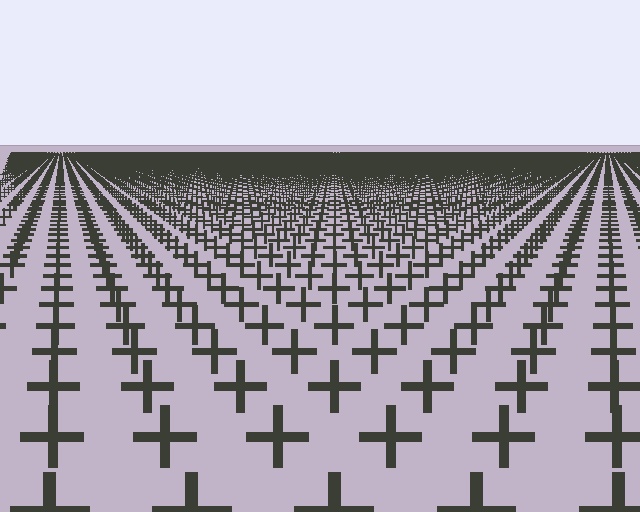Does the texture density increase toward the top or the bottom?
Density increases toward the top.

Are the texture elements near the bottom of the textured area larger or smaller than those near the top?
Larger. Near the bottom, elements are closer to the viewer and appear at a bigger on-screen size.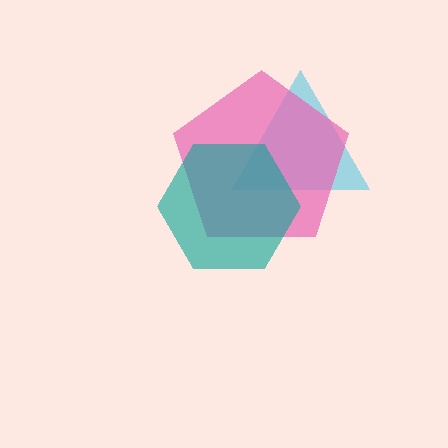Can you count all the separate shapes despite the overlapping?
Yes, there are 3 separate shapes.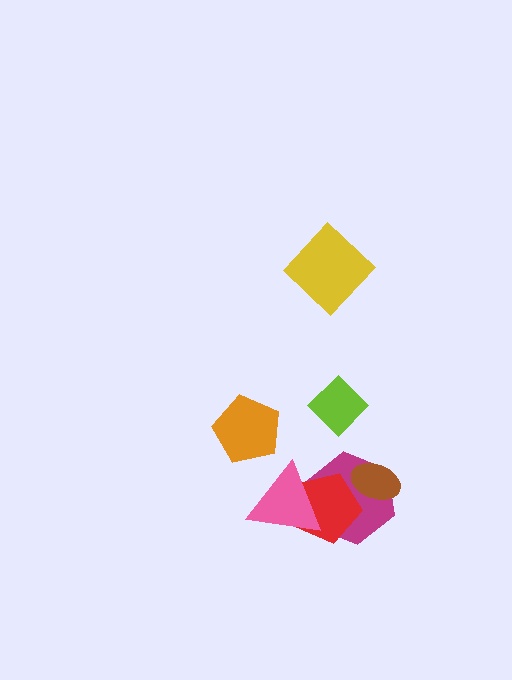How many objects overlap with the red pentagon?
2 objects overlap with the red pentagon.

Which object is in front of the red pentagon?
The pink triangle is in front of the red pentagon.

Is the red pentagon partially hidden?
Yes, it is partially covered by another shape.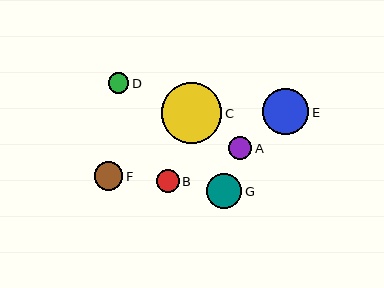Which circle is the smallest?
Circle D is the smallest with a size of approximately 21 pixels.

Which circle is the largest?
Circle C is the largest with a size of approximately 60 pixels.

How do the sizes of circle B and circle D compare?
Circle B and circle D are approximately the same size.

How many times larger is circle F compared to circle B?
Circle F is approximately 1.3 times the size of circle B.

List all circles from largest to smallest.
From largest to smallest: C, E, G, F, A, B, D.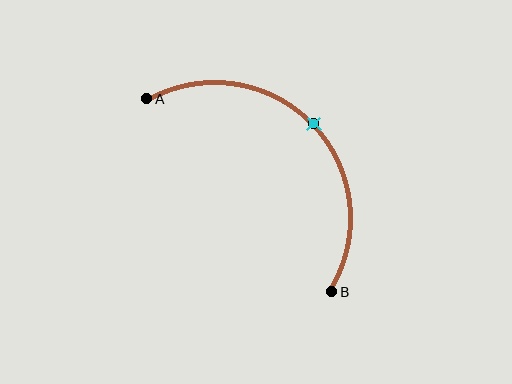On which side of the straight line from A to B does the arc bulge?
The arc bulges above and to the right of the straight line connecting A and B.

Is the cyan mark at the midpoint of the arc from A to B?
Yes. The cyan mark lies on the arc at equal arc-length from both A and B — it is the arc midpoint.